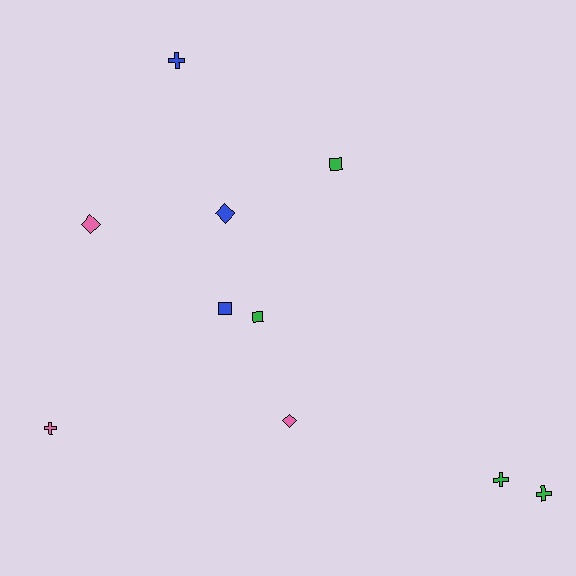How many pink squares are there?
There are no pink squares.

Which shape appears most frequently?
Cross, with 4 objects.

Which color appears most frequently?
Green, with 4 objects.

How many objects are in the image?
There are 10 objects.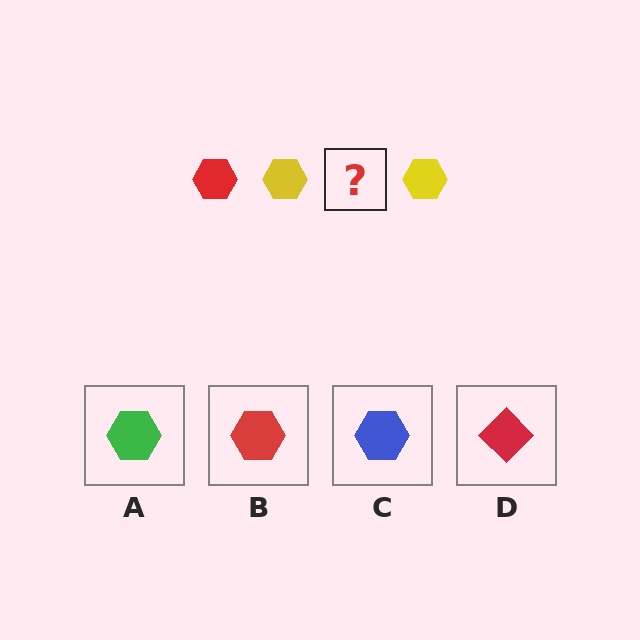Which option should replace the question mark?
Option B.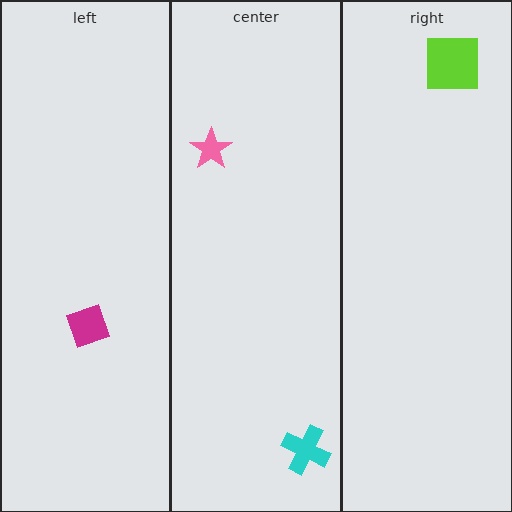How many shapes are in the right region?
1.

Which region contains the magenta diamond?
The left region.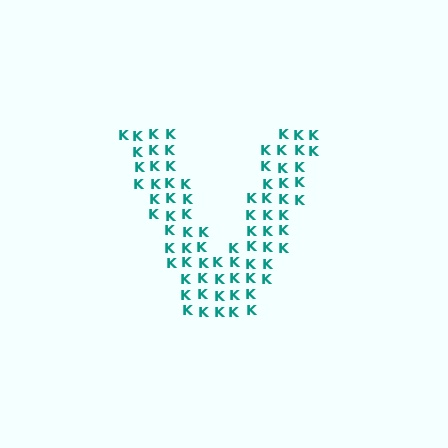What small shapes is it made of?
It is made of small letter K's.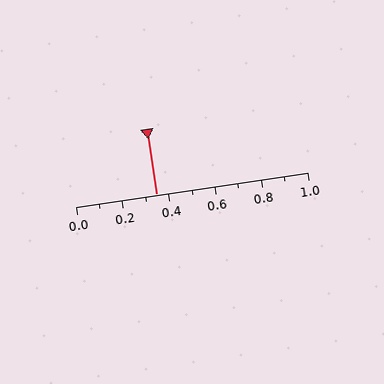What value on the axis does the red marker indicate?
The marker indicates approximately 0.35.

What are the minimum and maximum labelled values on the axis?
The axis runs from 0.0 to 1.0.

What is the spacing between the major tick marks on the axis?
The major ticks are spaced 0.2 apart.